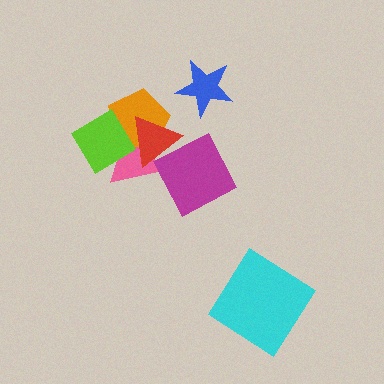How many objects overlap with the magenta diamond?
2 objects overlap with the magenta diamond.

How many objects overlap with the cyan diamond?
0 objects overlap with the cyan diamond.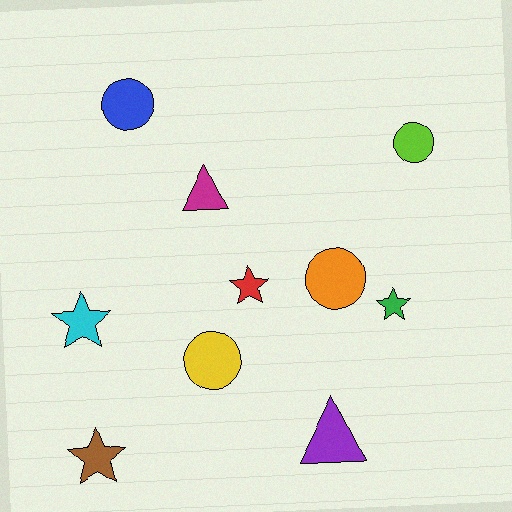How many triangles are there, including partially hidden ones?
There are 2 triangles.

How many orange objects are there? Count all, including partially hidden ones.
There is 1 orange object.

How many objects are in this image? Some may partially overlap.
There are 10 objects.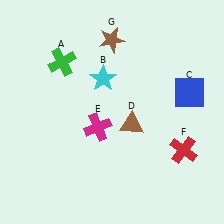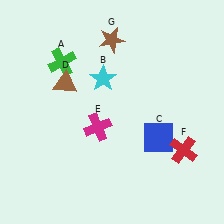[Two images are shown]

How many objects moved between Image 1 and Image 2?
2 objects moved between the two images.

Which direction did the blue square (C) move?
The blue square (C) moved down.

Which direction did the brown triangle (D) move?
The brown triangle (D) moved left.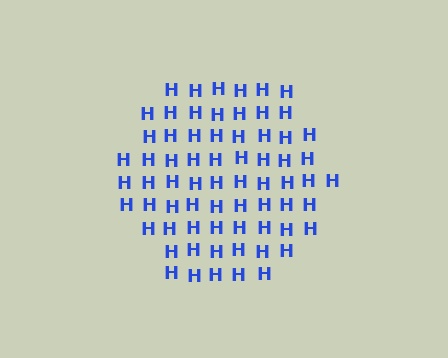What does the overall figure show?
The overall figure shows a hexagon.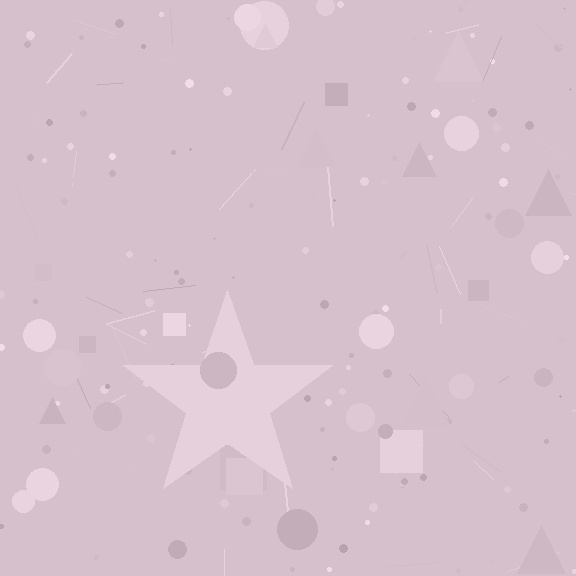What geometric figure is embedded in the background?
A star is embedded in the background.